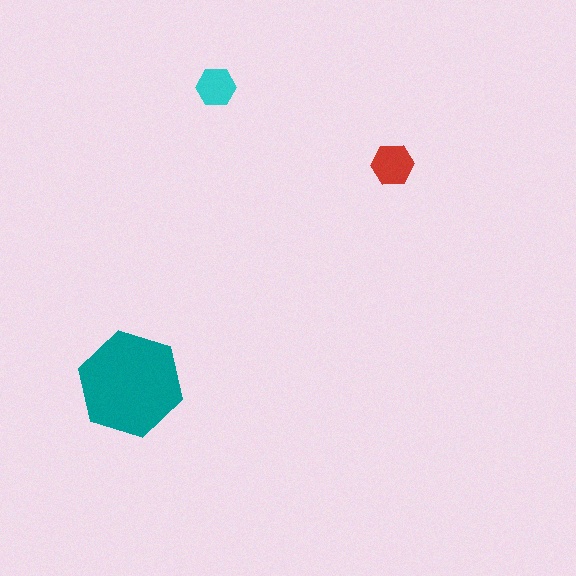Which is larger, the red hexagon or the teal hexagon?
The teal one.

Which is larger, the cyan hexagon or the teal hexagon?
The teal one.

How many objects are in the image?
There are 3 objects in the image.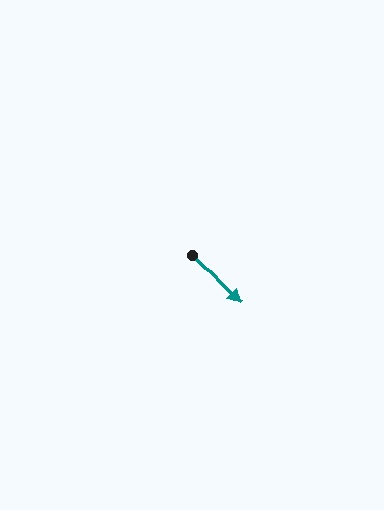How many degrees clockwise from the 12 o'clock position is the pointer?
Approximately 136 degrees.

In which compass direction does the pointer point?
Southeast.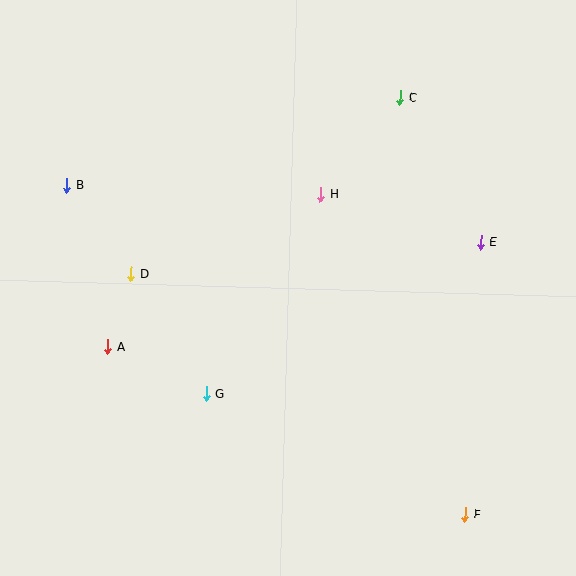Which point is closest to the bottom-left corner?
Point A is closest to the bottom-left corner.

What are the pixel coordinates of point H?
Point H is at (320, 194).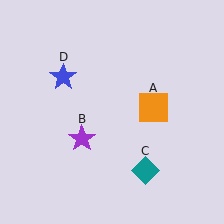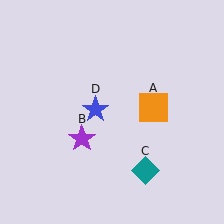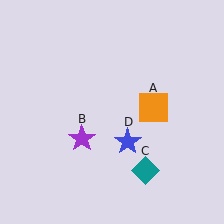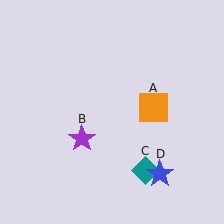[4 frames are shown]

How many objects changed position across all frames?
1 object changed position: blue star (object D).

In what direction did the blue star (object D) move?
The blue star (object D) moved down and to the right.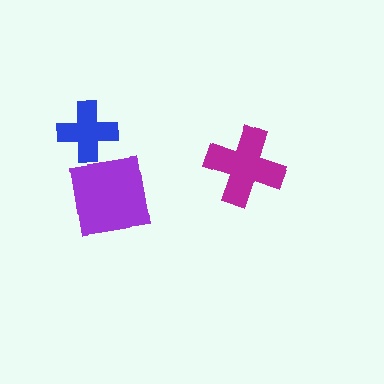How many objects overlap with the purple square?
1 object overlaps with the purple square.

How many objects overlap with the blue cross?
1 object overlaps with the blue cross.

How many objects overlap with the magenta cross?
0 objects overlap with the magenta cross.